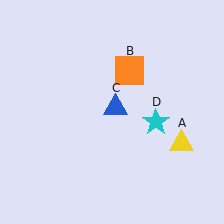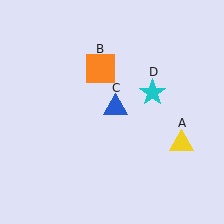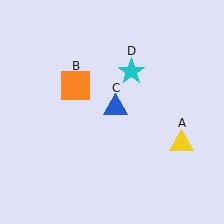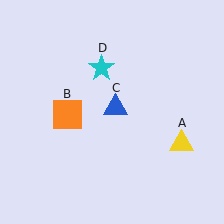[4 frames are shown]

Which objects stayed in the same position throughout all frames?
Yellow triangle (object A) and blue triangle (object C) remained stationary.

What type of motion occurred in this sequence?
The orange square (object B), cyan star (object D) rotated counterclockwise around the center of the scene.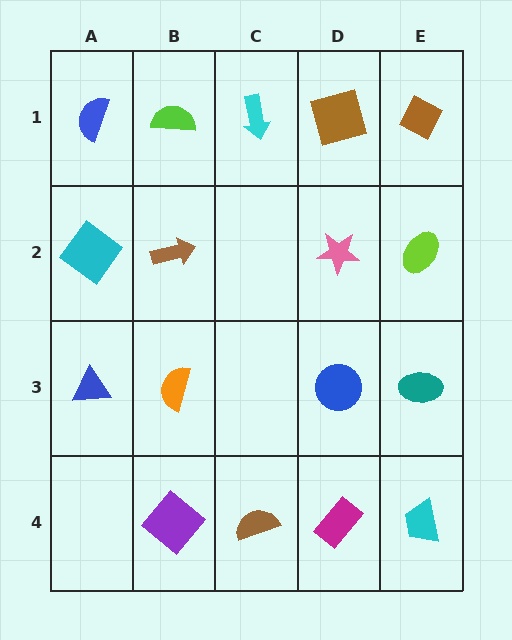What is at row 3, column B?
An orange semicircle.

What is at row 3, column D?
A blue circle.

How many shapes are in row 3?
4 shapes.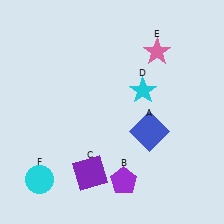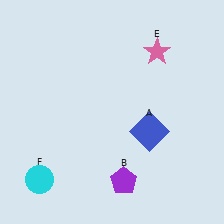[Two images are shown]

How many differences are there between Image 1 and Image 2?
There are 2 differences between the two images.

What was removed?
The cyan star (D), the purple square (C) were removed in Image 2.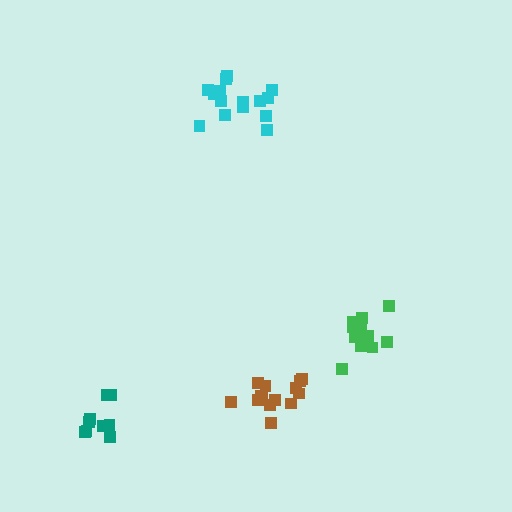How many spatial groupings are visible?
There are 4 spatial groupings.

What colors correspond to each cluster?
The clusters are colored: green, teal, brown, cyan.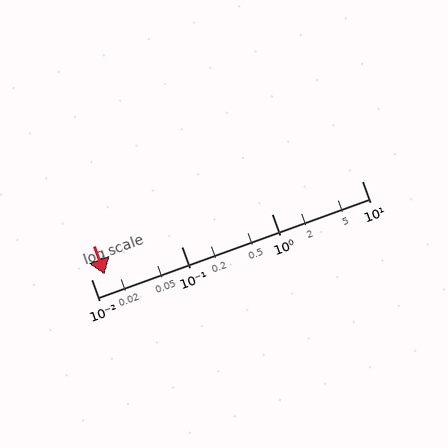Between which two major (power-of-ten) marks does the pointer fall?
The pointer is between 0.01 and 0.1.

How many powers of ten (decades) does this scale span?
The scale spans 3 decades, from 0.01 to 10.